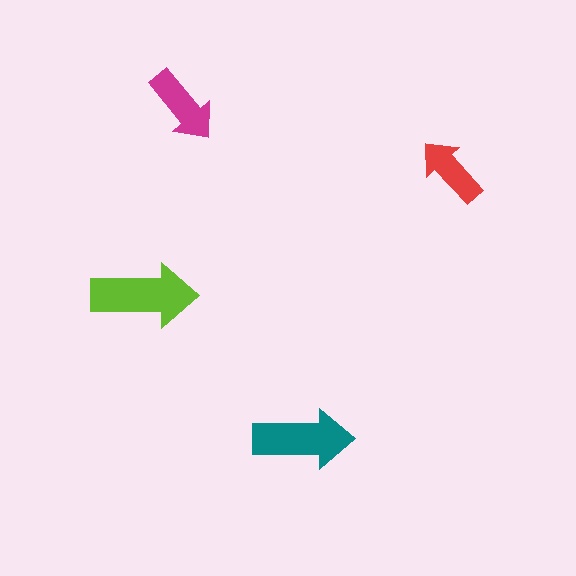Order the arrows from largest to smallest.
the lime one, the teal one, the magenta one, the red one.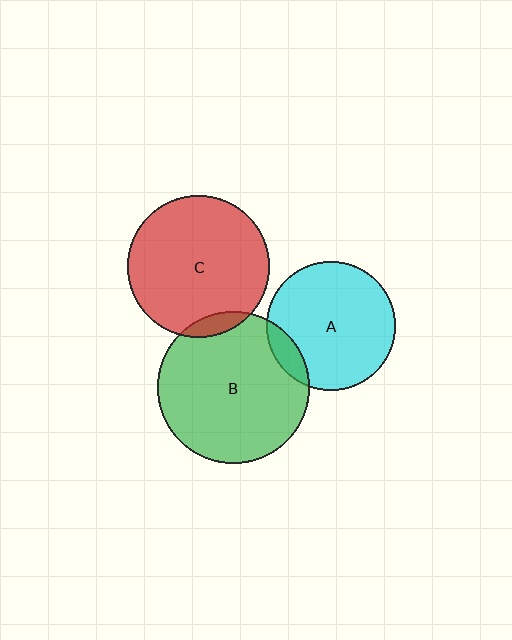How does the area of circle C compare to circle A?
Approximately 1.2 times.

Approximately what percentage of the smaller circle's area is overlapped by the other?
Approximately 10%.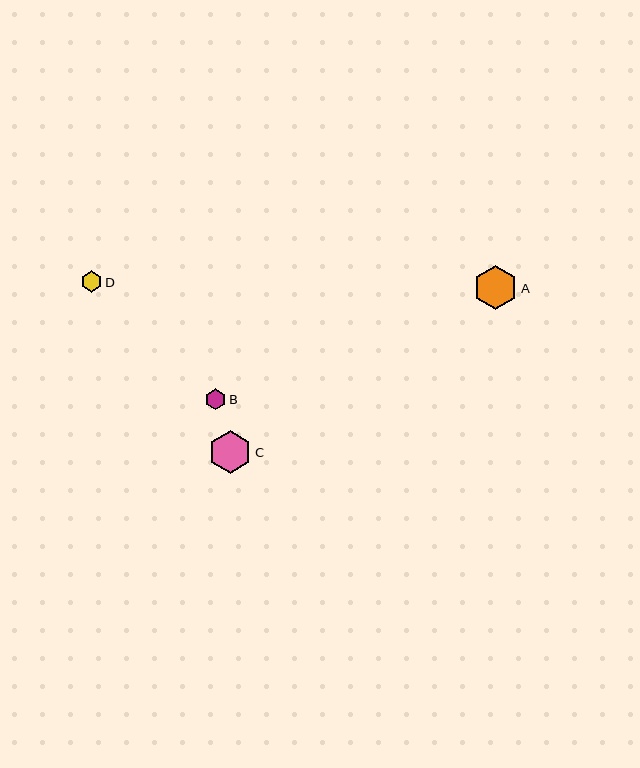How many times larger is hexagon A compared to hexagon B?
Hexagon A is approximately 2.1 times the size of hexagon B.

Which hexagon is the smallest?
Hexagon B is the smallest with a size of approximately 21 pixels.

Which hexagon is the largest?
Hexagon A is the largest with a size of approximately 44 pixels.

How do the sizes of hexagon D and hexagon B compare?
Hexagon D and hexagon B are approximately the same size.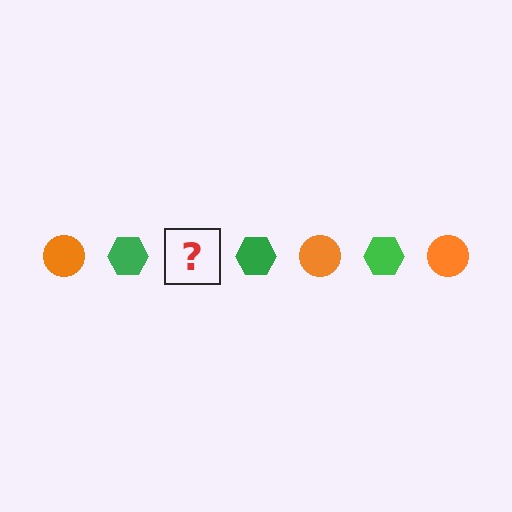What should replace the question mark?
The question mark should be replaced with an orange circle.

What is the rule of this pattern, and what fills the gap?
The rule is that the pattern alternates between orange circle and green hexagon. The gap should be filled with an orange circle.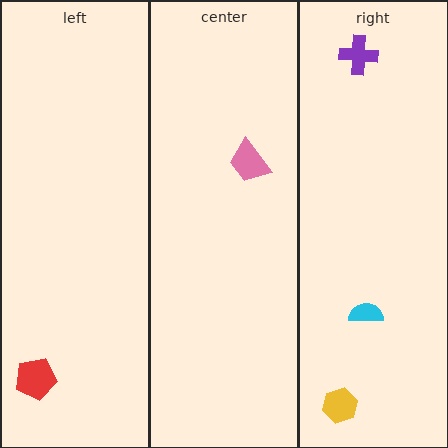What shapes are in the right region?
The yellow hexagon, the cyan semicircle, the purple cross.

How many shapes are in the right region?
3.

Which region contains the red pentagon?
The left region.